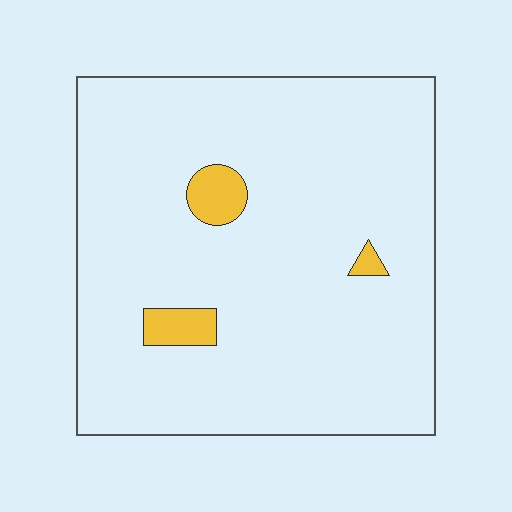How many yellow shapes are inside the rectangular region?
3.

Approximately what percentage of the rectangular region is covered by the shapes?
Approximately 5%.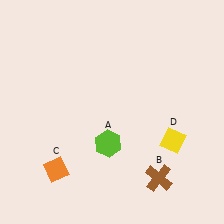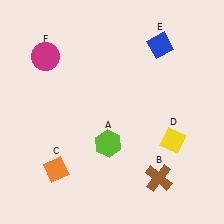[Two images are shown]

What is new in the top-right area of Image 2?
A blue diamond (E) was added in the top-right area of Image 2.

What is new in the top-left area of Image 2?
A magenta circle (F) was added in the top-left area of Image 2.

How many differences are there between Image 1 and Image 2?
There are 2 differences between the two images.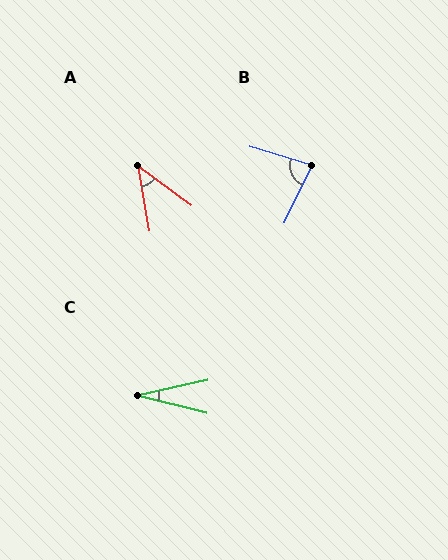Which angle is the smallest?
C, at approximately 26 degrees.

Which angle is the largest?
B, at approximately 81 degrees.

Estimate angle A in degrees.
Approximately 44 degrees.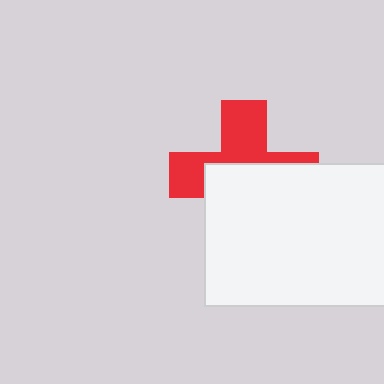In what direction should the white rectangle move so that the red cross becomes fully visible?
The white rectangle should move down. That is the shortest direction to clear the overlap and leave the red cross fully visible.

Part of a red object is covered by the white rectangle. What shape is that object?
It is a cross.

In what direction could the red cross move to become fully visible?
The red cross could move up. That would shift it out from behind the white rectangle entirely.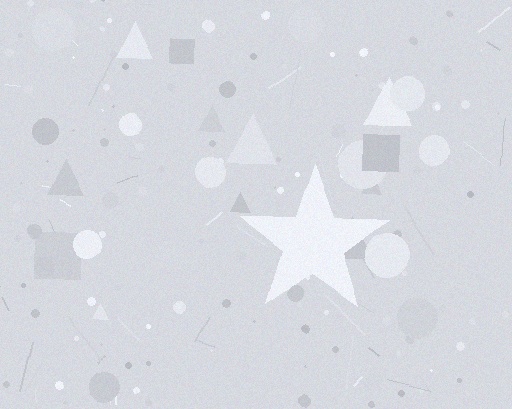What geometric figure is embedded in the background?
A star is embedded in the background.